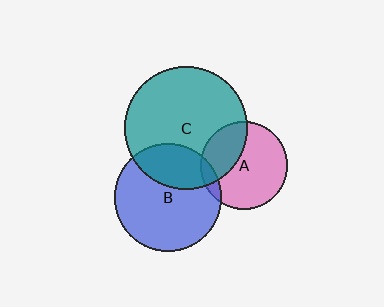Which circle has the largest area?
Circle C (teal).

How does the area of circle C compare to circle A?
Approximately 2.0 times.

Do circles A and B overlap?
Yes.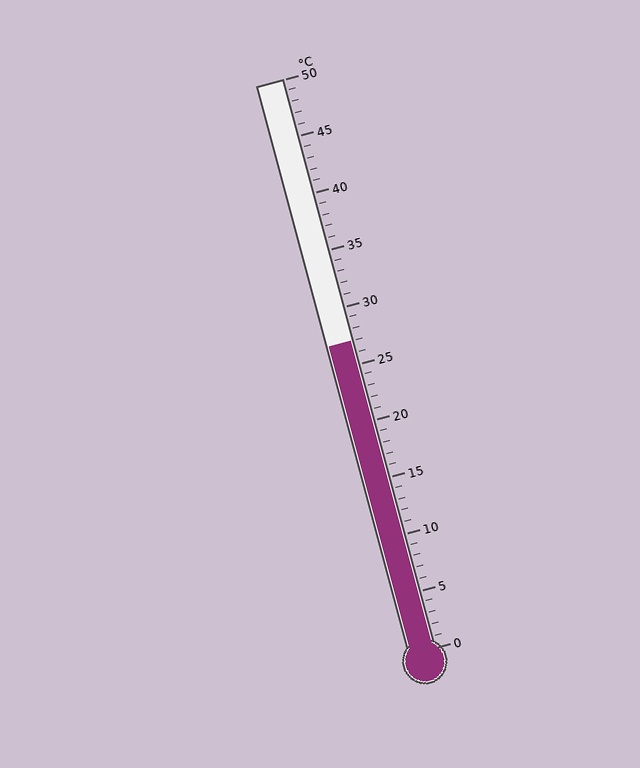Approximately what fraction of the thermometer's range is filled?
The thermometer is filled to approximately 55% of its range.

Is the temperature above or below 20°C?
The temperature is above 20°C.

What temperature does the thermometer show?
The thermometer shows approximately 27°C.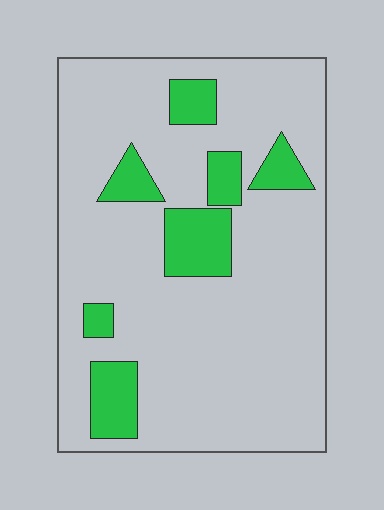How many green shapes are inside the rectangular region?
7.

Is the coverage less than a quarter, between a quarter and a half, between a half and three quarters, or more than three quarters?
Less than a quarter.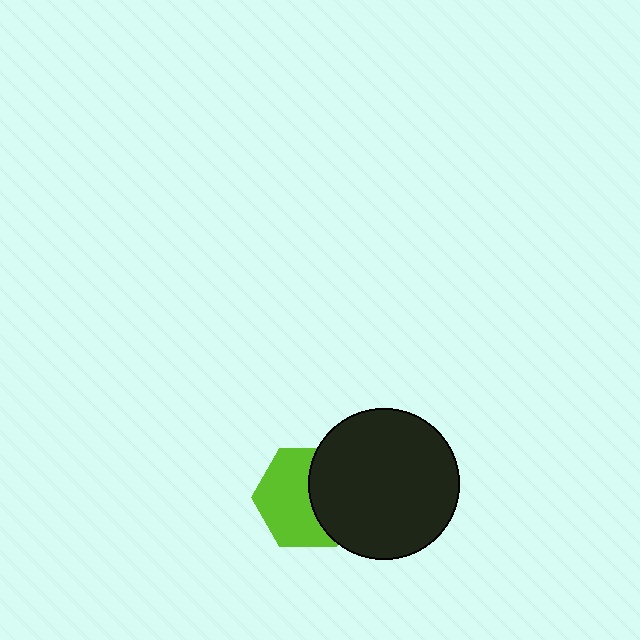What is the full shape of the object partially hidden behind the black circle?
The partially hidden object is a lime hexagon.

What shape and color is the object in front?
The object in front is a black circle.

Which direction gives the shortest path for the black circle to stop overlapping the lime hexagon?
Moving right gives the shortest separation.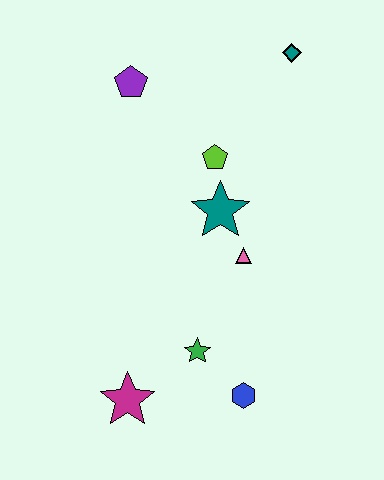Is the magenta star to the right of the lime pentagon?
No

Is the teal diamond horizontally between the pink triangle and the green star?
No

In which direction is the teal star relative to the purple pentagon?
The teal star is below the purple pentagon.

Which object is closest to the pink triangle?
The teal star is closest to the pink triangle.